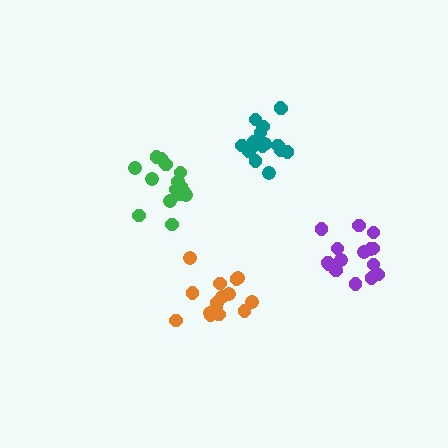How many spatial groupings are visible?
There are 4 spatial groupings.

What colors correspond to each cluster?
The clusters are colored: orange, teal, green, purple.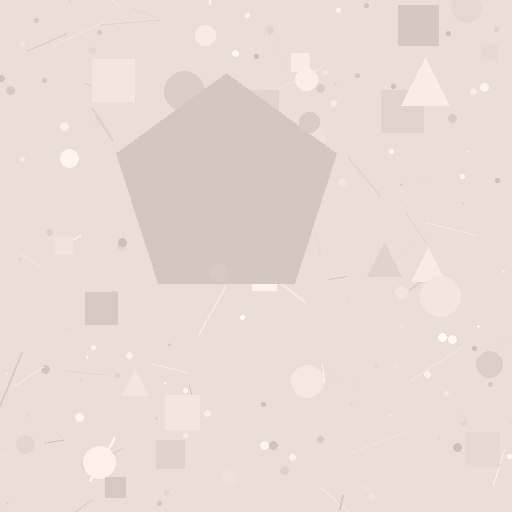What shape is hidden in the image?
A pentagon is hidden in the image.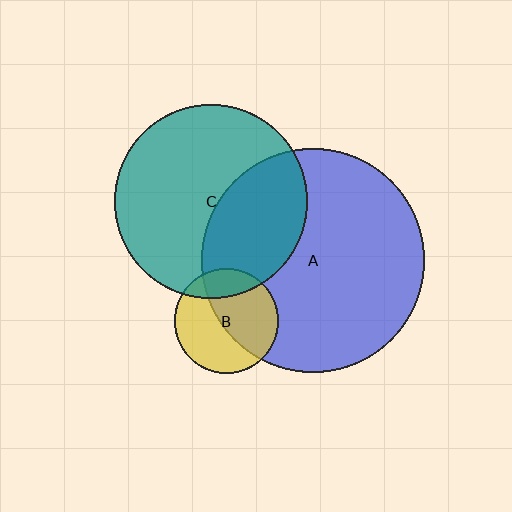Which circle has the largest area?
Circle A (blue).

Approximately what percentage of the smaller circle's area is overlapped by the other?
Approximately 35%.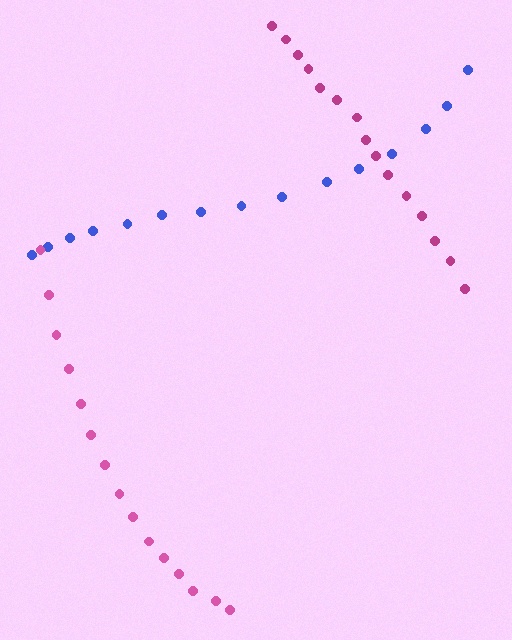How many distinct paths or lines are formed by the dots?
There are 3 distinct paths.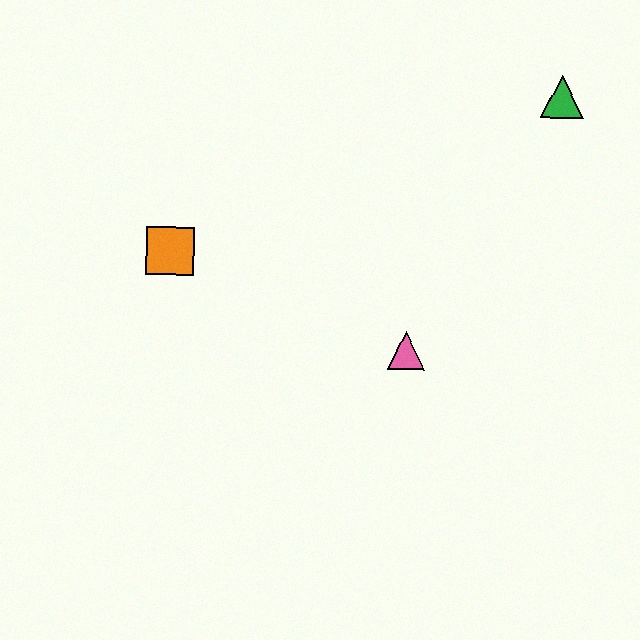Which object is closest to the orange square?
The pink triangle is closest to the orange square.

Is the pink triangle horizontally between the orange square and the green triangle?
Yes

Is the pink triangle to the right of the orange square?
Yes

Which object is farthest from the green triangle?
The orange square is farthest from the green triangle.